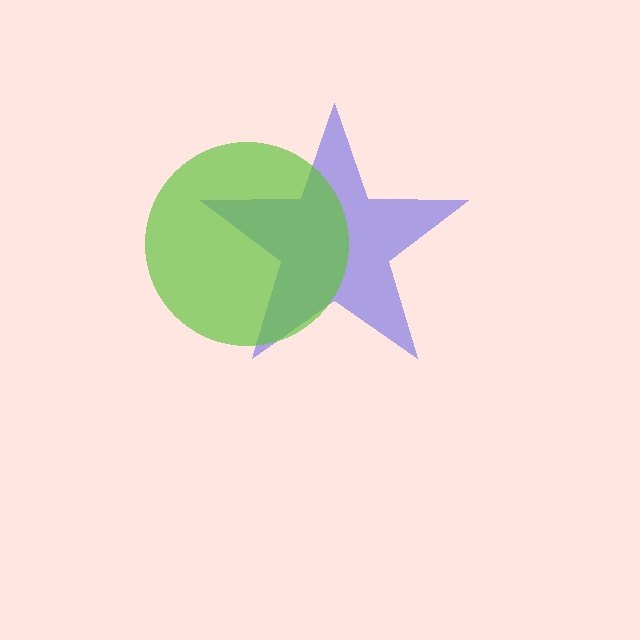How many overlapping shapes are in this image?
There are 2 overlapping shapes in the image.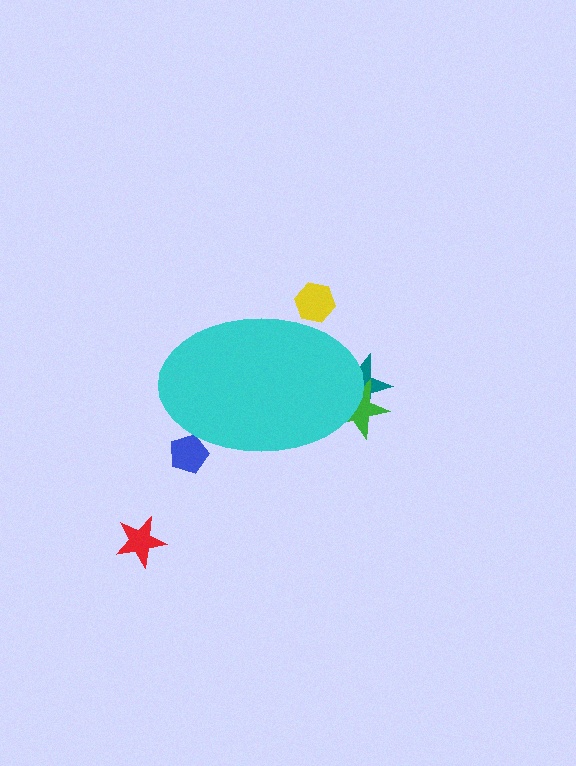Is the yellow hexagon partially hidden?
Yes, the yellow hexagon is partially hidden behind the cyan ellipse.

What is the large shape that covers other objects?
A cyan ellipse.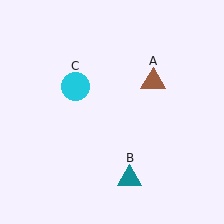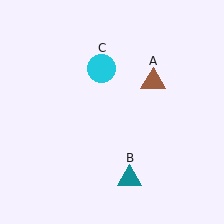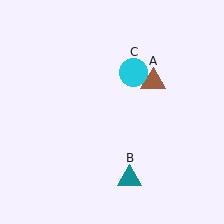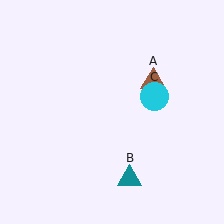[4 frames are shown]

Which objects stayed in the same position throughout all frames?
Brown triangle (object A) and teal triangle (object B) remained stationary.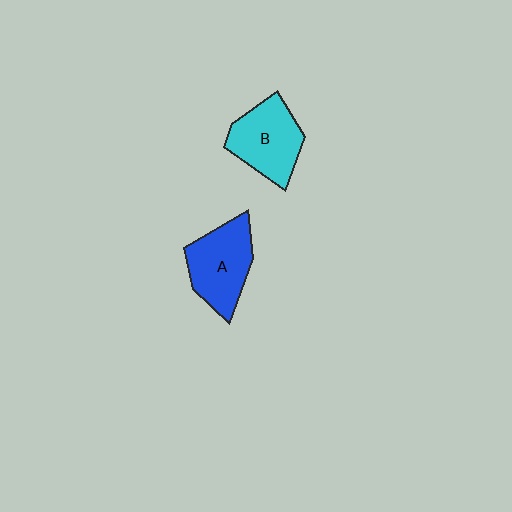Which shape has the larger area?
Shape A (blue).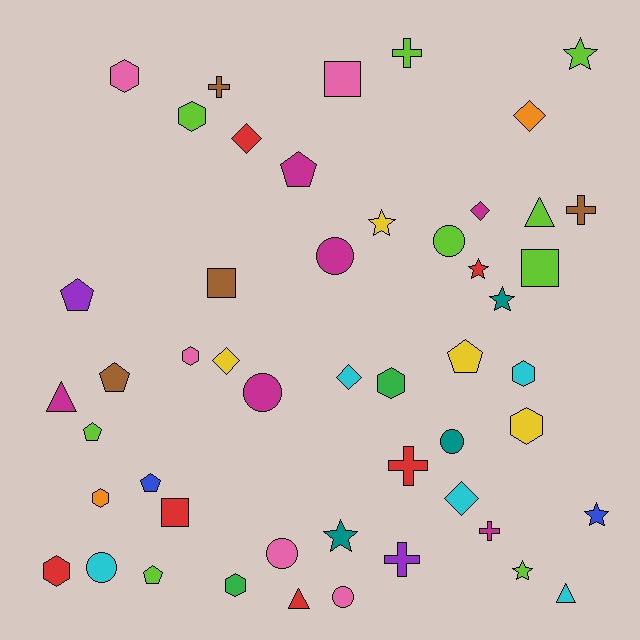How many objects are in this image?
There are 50 objects.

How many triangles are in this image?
There are 4 triangles.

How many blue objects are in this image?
There are 2 blue objects.